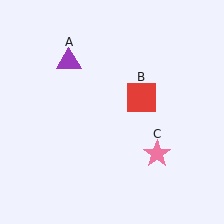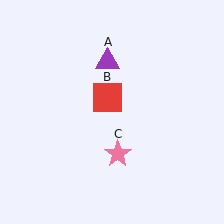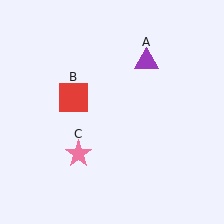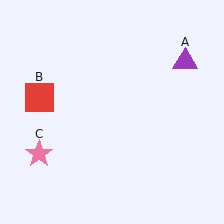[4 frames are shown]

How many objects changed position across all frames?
3 objects changed position: purple triangle (object A), red square (object B), pink star (object C).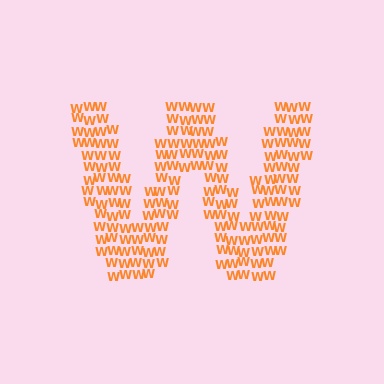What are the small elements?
The small elements are letter W's.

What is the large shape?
The large shape is the letter W.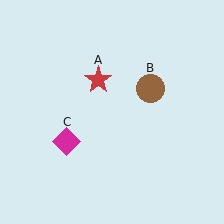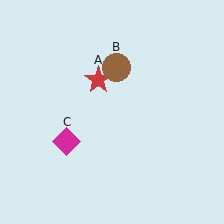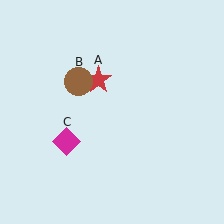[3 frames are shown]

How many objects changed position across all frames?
1 object changed position: brown circle (object B).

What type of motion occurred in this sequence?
The brown circle (object B) rotated counterclockwise around the center of the scene.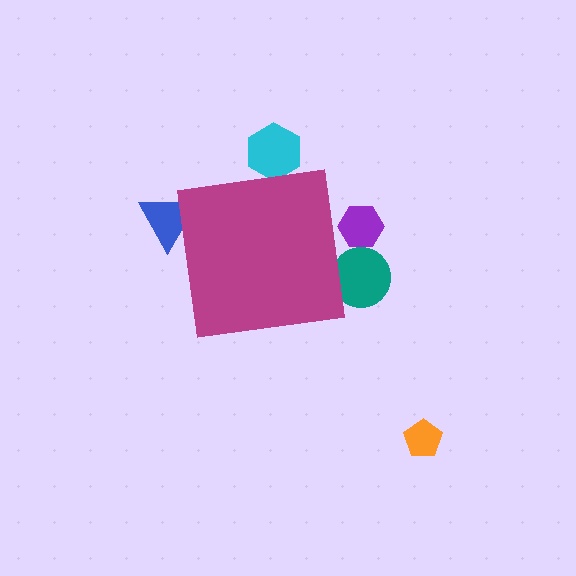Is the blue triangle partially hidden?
Yes, the blue triangle is partially hidden behind the magenta square.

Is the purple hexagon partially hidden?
Yes, the purple hexagon is partially hidden behind the magenta square.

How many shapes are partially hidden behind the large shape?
4 shapes are partially hidden.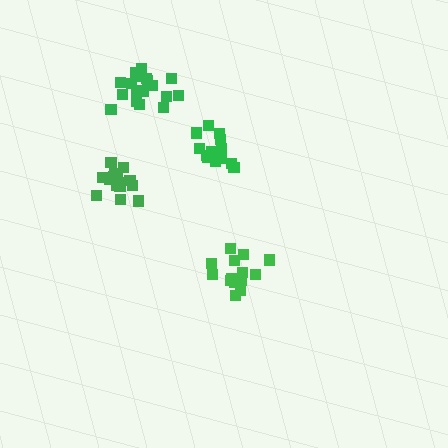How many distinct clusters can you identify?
There are 4 distinct clusters.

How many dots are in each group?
Group 1: 14 dots, Group 2: 14 dots, Group 3: 15 dots, Group 4: 20 dots (63 total).